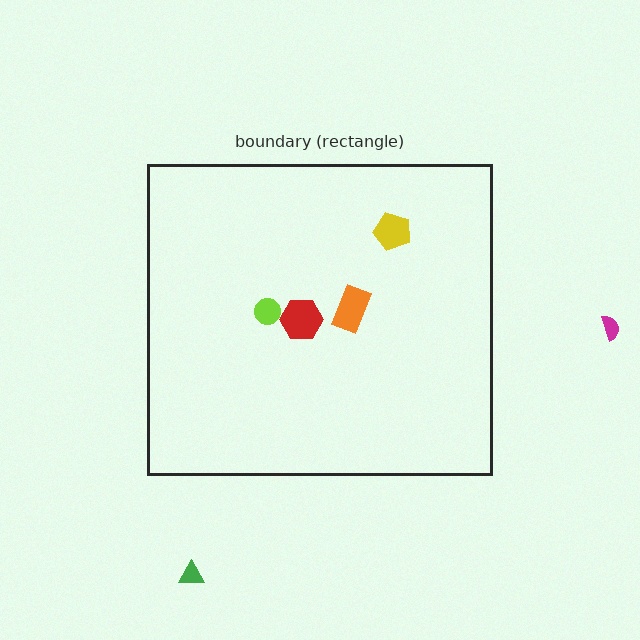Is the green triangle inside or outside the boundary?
Outside.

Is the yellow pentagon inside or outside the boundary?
Inside.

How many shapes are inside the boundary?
4 inside, 2 outside.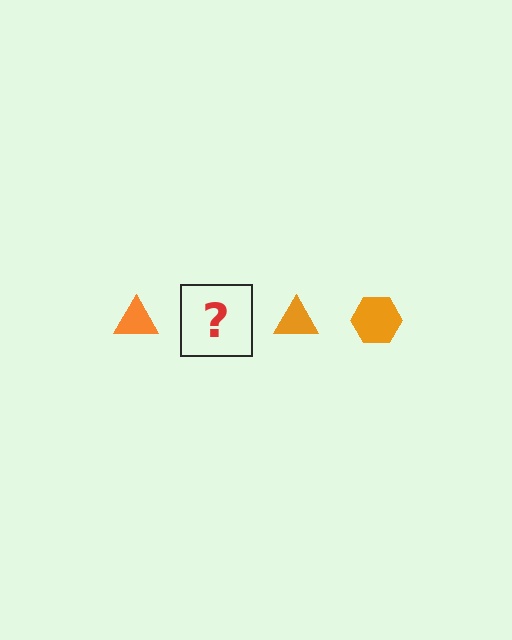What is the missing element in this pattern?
The missing element is an orange hexagon.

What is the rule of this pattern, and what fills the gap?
The rule is that the pattern cycles through triangle, hexagon shapes in orange. The gap should be filled with an orange hexagon.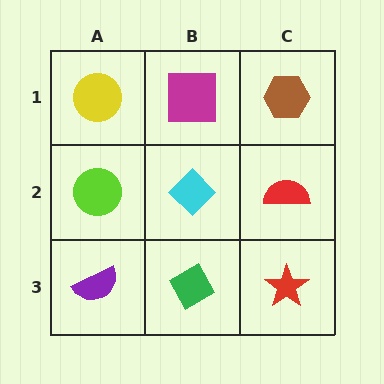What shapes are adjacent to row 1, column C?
A red semicircle (row 2, column C), a magenta square (row 1, column B).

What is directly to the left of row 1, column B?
A yellow circle.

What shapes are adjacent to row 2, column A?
A yellow circle (row 1, column A), a purple semicircle (row 3, column A), a cyan diamond (row 2, column B).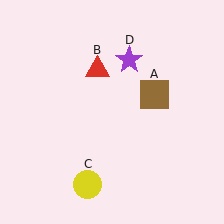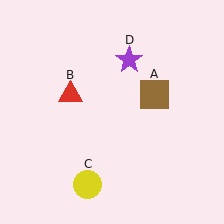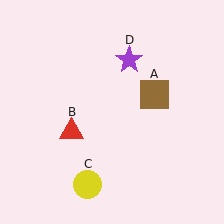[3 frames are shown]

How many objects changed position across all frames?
1 object changed position: red triangle (object B).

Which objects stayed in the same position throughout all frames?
Brown square (object A) and yellow circle (object C) and purple star (object D) remained stationary.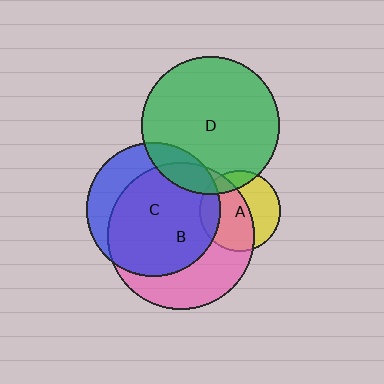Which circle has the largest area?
Circle B (pink).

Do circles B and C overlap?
Yes.